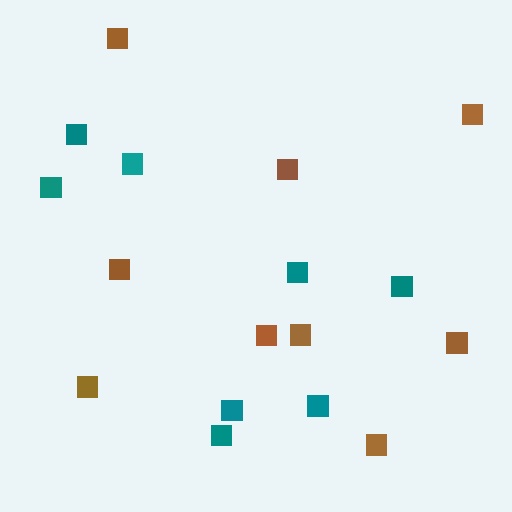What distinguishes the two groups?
There are 2 groups: one group of brown squares (9) and one group of teal squares (8).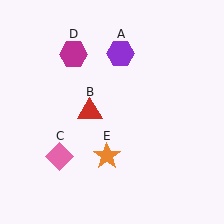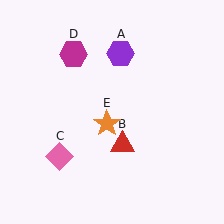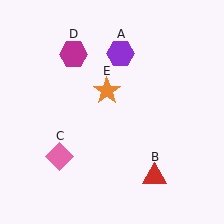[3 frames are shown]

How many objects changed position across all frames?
2 objects changed position: red triangle (object B), orange star (object E).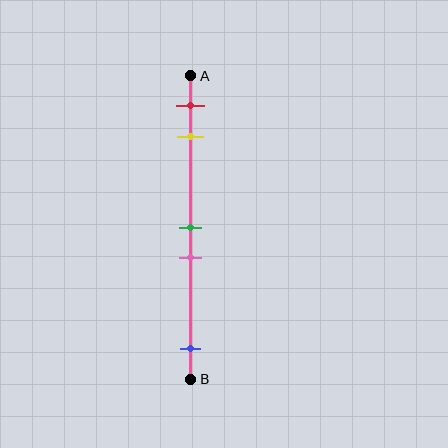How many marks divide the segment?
There are 5 marks dividing the segment.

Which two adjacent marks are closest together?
The green and pink marks are the closest adjacent pair.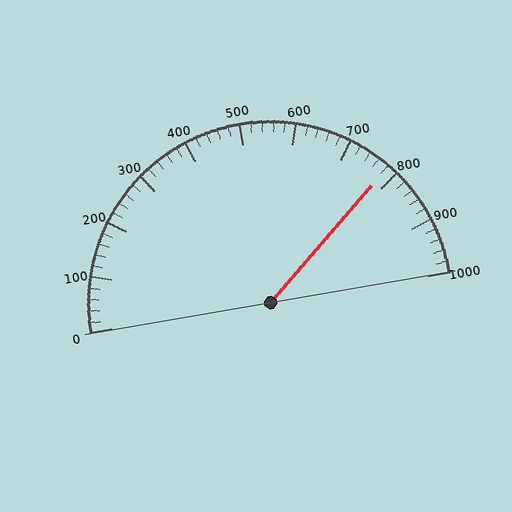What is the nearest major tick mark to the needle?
The nearest major tick mark is 800.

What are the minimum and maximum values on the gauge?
The gauge ranges from 0 to 1000.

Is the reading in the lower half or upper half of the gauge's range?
The reading is in the upper half of the range (0 to 1000).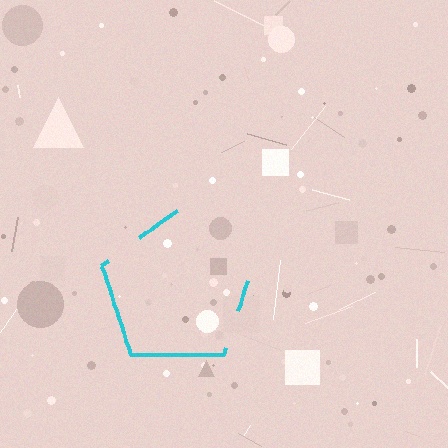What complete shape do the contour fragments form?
The contour fragments form a pentagon.